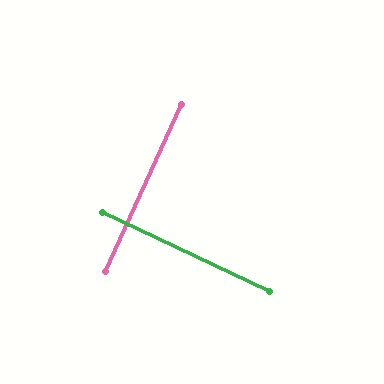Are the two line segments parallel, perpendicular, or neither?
Perpendicular — they meet at approximately 89°.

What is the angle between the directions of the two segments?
Approximately 89 degrees.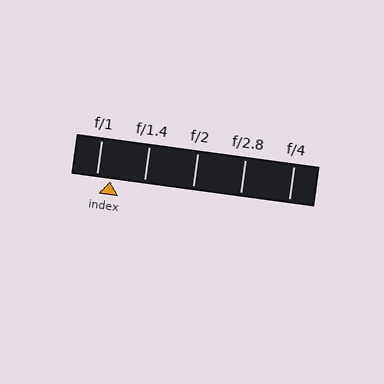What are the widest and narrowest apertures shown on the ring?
The widest aperture shown is f/1 and the narrowest is f/4.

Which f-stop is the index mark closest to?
The index mark is closest to f/1.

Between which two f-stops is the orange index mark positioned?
The index mark is between f/1 and f/1.4.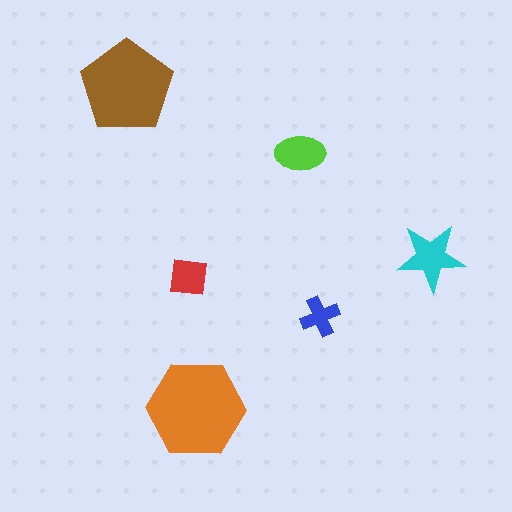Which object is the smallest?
The blue cross.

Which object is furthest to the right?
The cyan star is rightmost.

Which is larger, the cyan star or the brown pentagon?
The brown pentagon.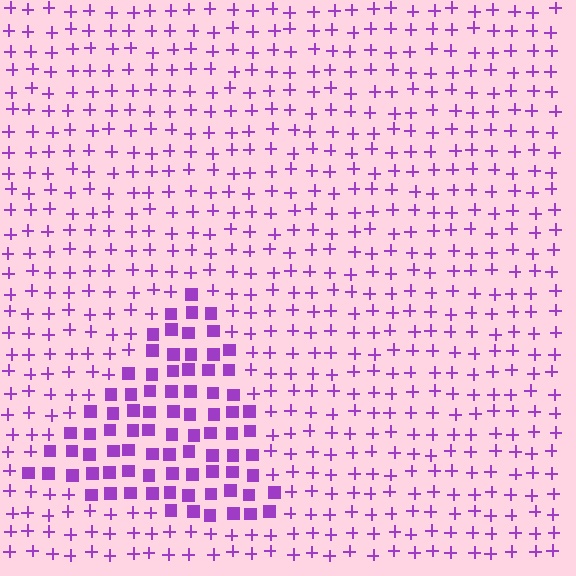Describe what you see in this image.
The image is filled with small purple elements arranged in a uniform grid. A triangle-shaped region contains squares, while the surrounding area contains plus signs. The boundary is defined purely by the change in element shape.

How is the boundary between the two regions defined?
The boundary is defined by a change in element shape: squares inside vs. plus signs outside. All elements share the same color and spacing.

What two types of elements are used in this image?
The image uses squares inside the triangle region and plus signs outside it.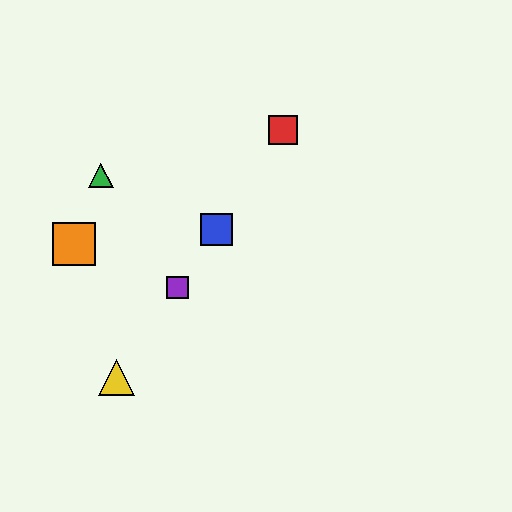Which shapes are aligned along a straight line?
The red square, the blue square, the yellow triangle, the purple square are aligned along a straight line.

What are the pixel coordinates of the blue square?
The blue square is at (216, 229).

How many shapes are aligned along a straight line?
4 shapes (the red square, the blue square, the yellow triangle, the purple square) are aligned along a straight line.